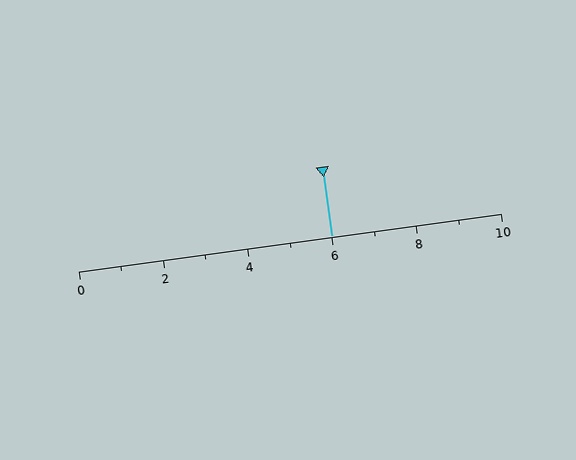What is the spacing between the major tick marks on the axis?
The major ticks are spaced 2 apart.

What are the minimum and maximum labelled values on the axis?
The axis runs from 0 to 10.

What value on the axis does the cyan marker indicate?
The marker indicates approximately 6.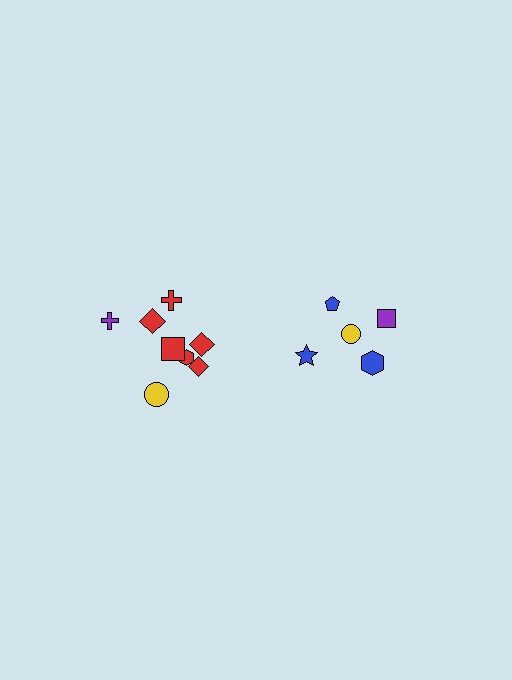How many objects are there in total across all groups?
There are 13 objects.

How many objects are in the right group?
There are 5 objects.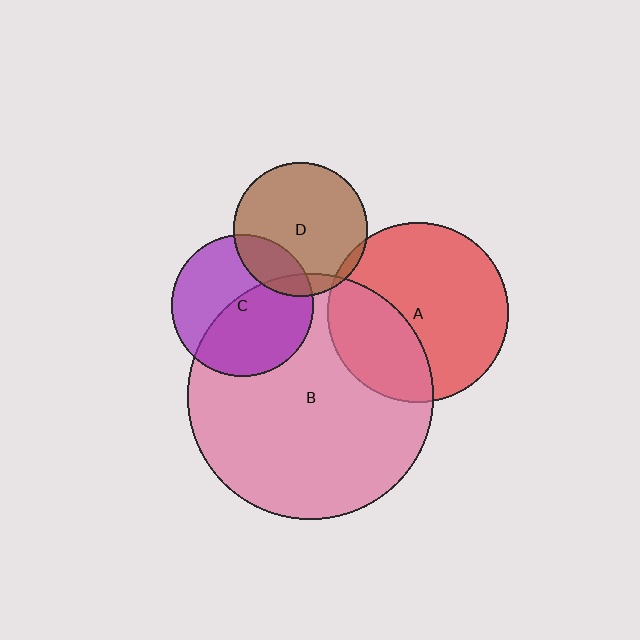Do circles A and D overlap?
Yes.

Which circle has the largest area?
Circle B (pink).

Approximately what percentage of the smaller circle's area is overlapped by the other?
Approximately 5%.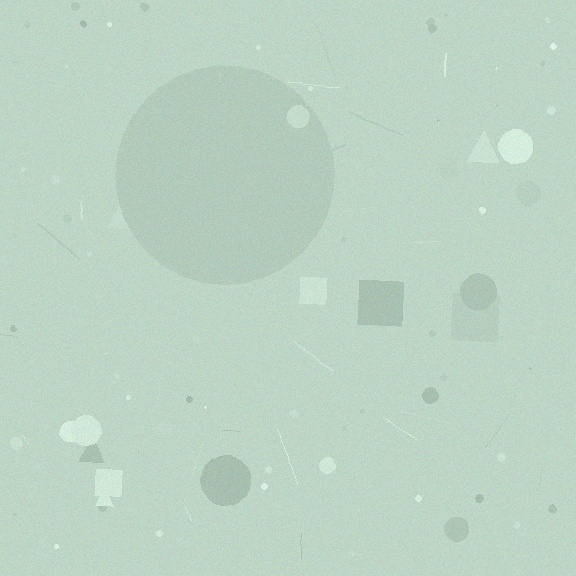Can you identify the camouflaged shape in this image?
The camouflaged shape is a circle.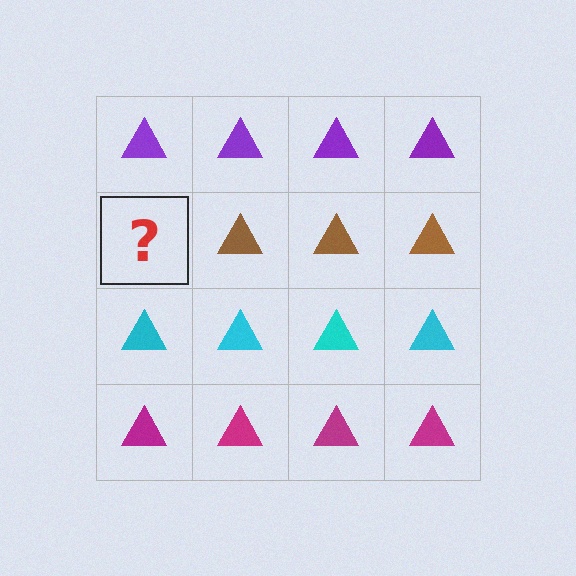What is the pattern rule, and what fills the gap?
The rule is that each row has a consistent color. The gap should be filled with a brown triangle.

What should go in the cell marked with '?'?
The missing cell should contain a brown triangle.